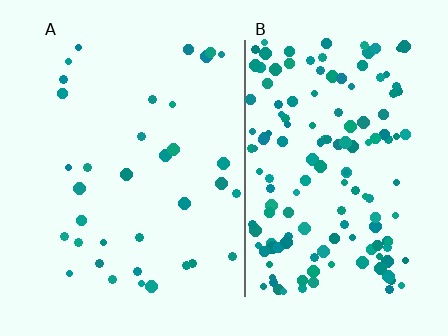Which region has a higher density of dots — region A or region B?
B (the right).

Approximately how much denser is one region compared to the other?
Approximately 4.4× — region B over region A.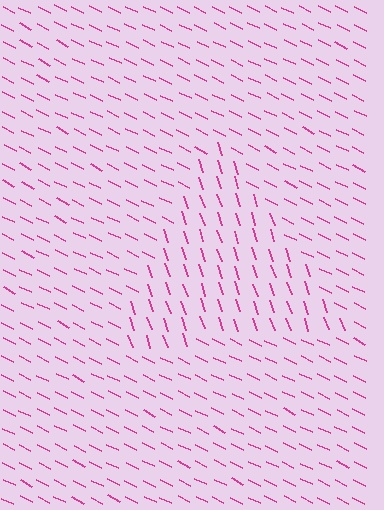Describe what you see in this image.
The image is filled with small magenta line segments. A triangle region in the image has lines oriented differently from the surrounding lines, creating a visible texture boundary.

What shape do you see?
I see a triangle.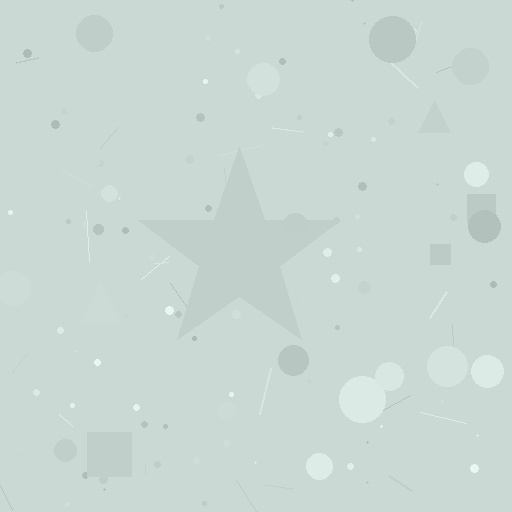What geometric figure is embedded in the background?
A star is embedded in the background.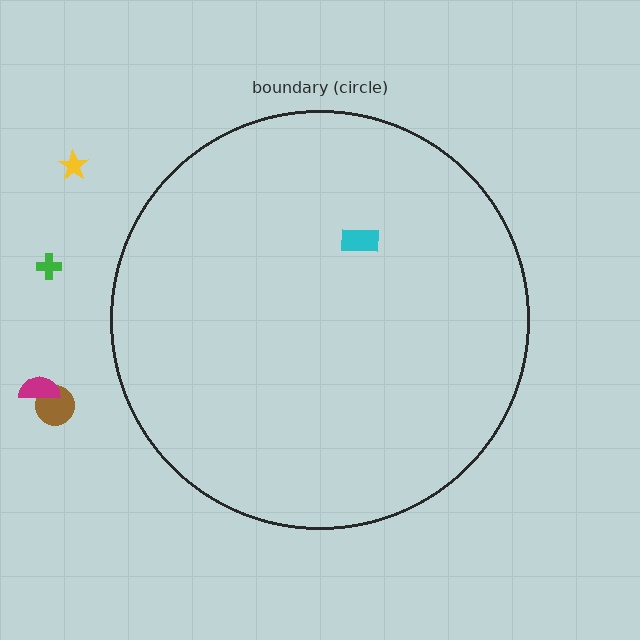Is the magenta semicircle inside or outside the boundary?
Outside.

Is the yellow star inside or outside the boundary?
Outside.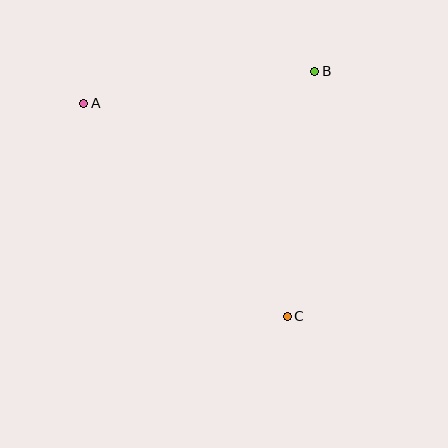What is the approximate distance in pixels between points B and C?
The distance between B and C is approximately 246 pixels.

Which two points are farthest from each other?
Points A and C are farthest from each other.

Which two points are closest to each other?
Points A and B are closest to each other.